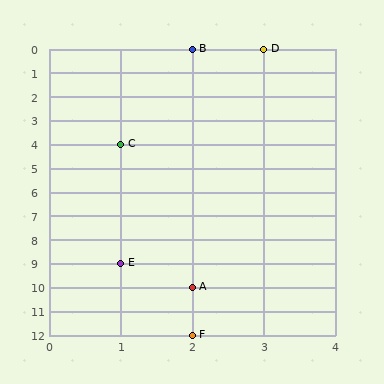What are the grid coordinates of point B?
Point B is at grid coordinates (2, 0).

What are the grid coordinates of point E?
Point E is at grid coordinates (1, 9).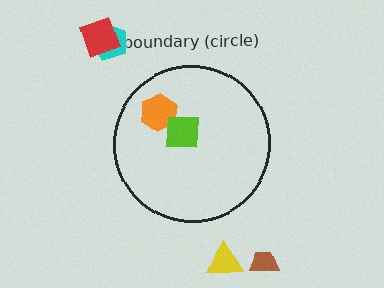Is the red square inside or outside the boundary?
Outside.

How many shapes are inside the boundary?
2 inside, 4 outside.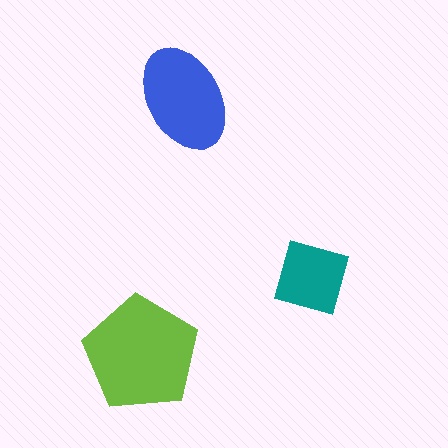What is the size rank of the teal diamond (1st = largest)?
3rd.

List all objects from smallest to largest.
The teal diamond, the blue ellipse, the lime pentagon.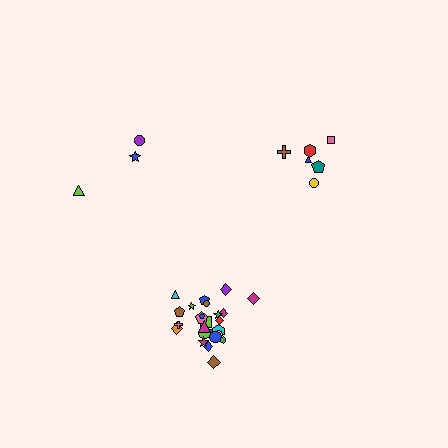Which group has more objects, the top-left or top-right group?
The top-right group.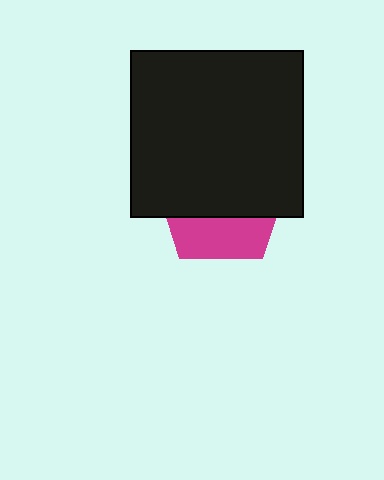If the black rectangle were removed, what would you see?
You would see the complete magenta pentagon.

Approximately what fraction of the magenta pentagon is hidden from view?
Roughly 66% of the magenta pentagon is hidden behind the black rectangle.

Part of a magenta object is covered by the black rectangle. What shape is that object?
It is a pentagon.